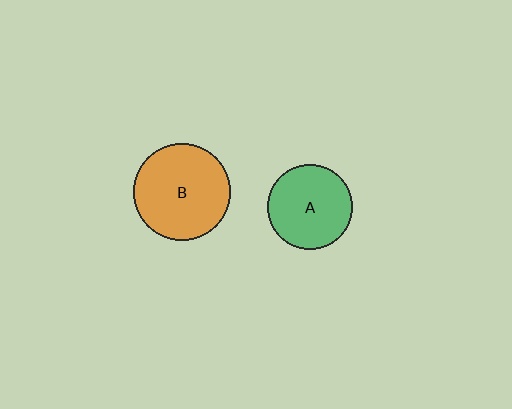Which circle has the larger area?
Circle B (orange).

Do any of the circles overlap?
No, none of the circles overlap.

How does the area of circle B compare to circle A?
Approximately 1.3 times.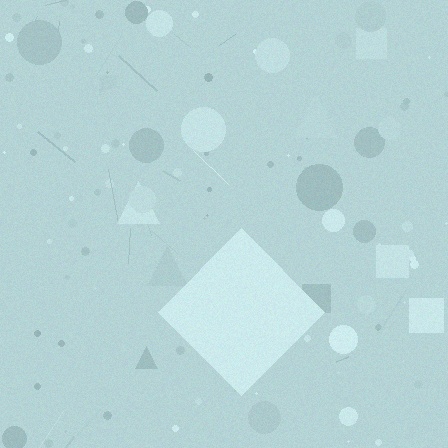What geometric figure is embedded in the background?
A diamond is embedded in the background.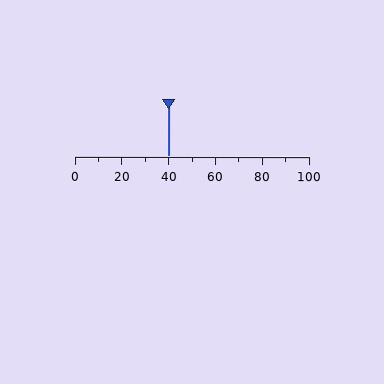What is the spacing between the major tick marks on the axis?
The major ticks are spaced 20 apart.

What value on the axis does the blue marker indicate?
The marker indicates approximately 40.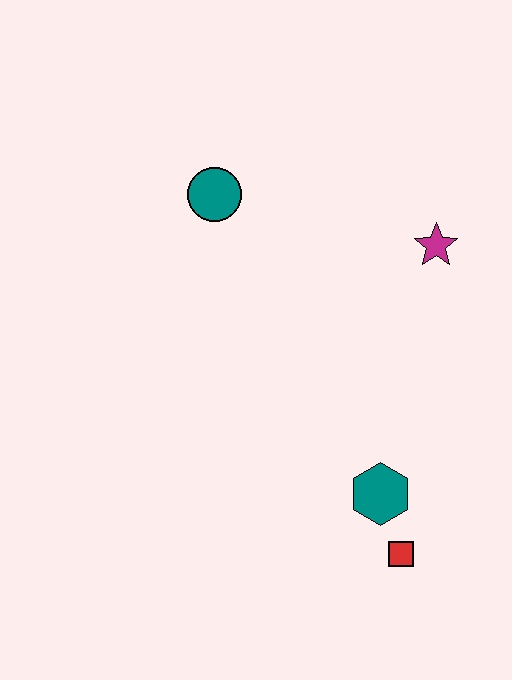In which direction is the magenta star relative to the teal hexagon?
The magenta star is above the teal hexagon.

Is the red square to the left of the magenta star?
Yes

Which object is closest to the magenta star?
The teal circle is closest to the magenta star.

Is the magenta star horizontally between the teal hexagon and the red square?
No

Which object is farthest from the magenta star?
The red square is farthest from the magenta star.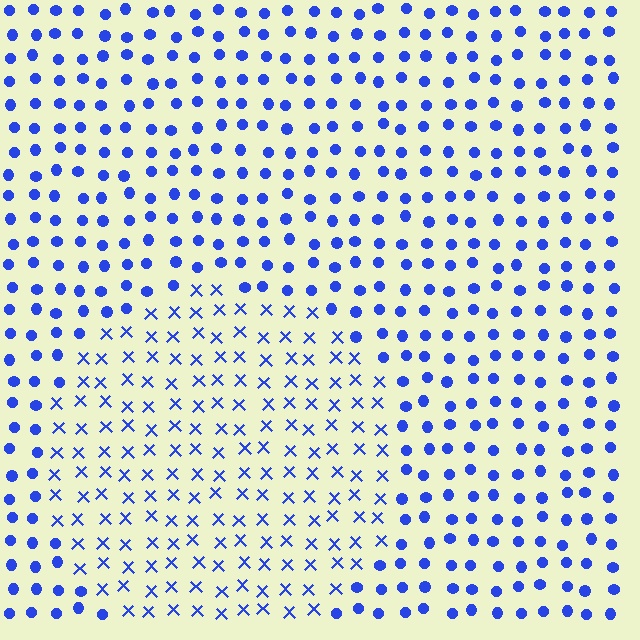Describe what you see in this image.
The image is filled with small blue elements arranged in a uniform grid. A circle-shaped region contains X marks, while the surrounding area contains circles. The boundary is defined purely by the change in element shape.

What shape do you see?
I see a circle.